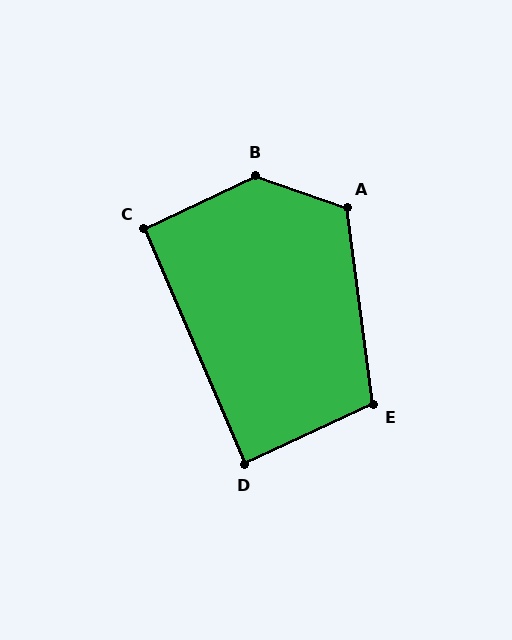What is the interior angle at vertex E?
Approximately 107 degrees (obtuse).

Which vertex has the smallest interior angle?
D, at approximately 88 degrees.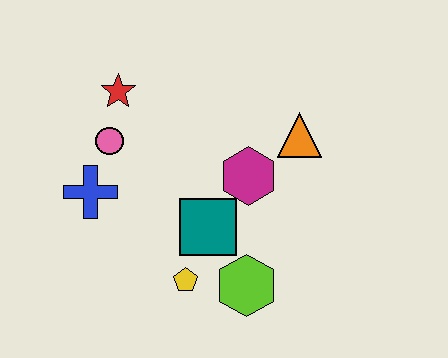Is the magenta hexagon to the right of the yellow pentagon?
Yes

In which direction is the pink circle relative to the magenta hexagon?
The pink circle is to the left of the magenta hexagon.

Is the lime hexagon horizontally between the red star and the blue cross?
No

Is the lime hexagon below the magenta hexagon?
Yes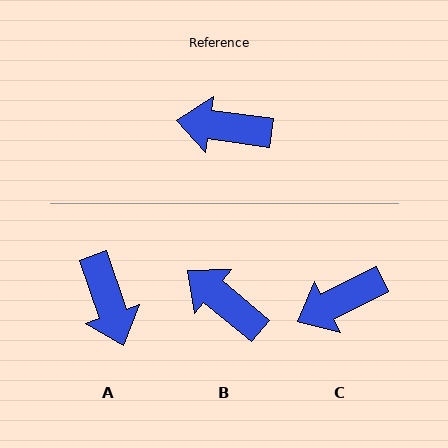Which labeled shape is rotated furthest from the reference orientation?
A, about 117 degrees away.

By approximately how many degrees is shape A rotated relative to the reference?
Approximately 117 degrees counter-clockwise.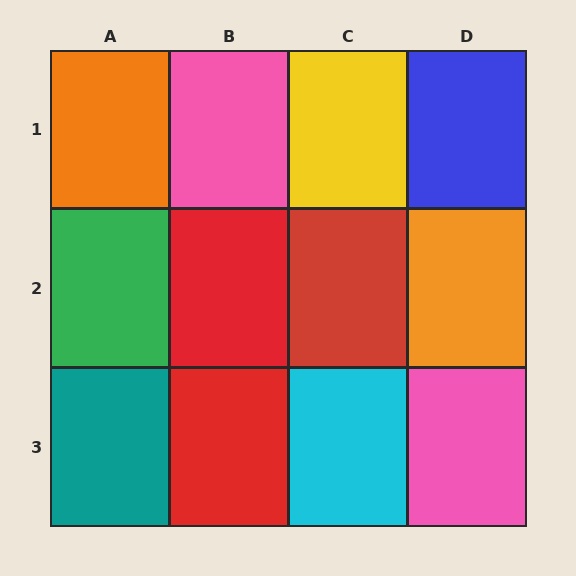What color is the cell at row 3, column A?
Teal.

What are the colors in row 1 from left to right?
Orange, pink, yellow, blue.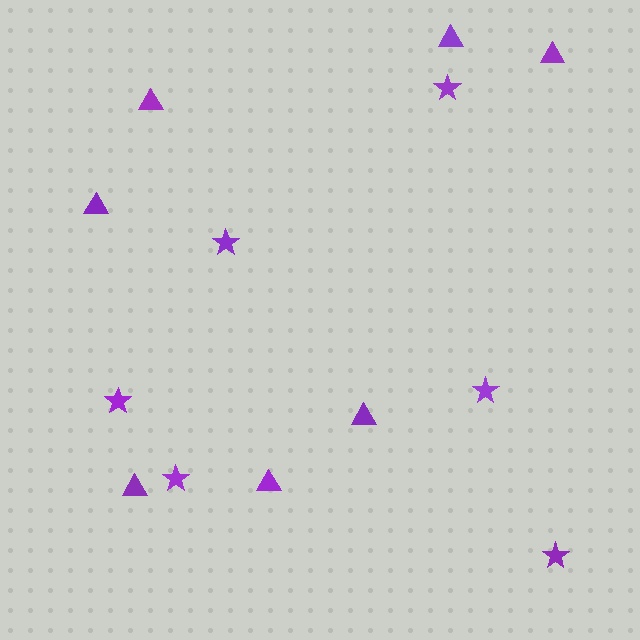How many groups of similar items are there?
There are 2 groups: one group of triangles (7) and one group of stars (6).